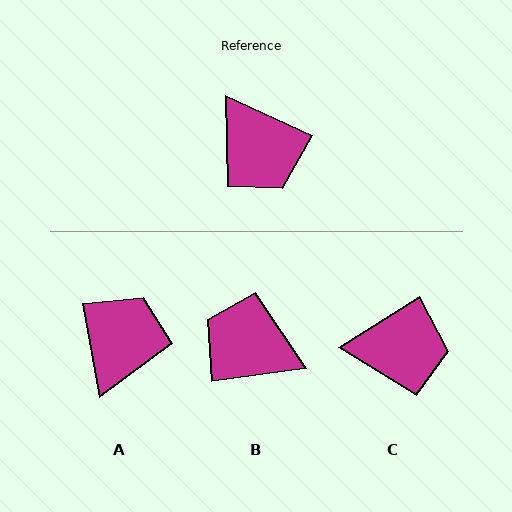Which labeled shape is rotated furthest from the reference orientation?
B, about 148 degrees away.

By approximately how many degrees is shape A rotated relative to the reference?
Approximately 125 degrees counter-clockwise.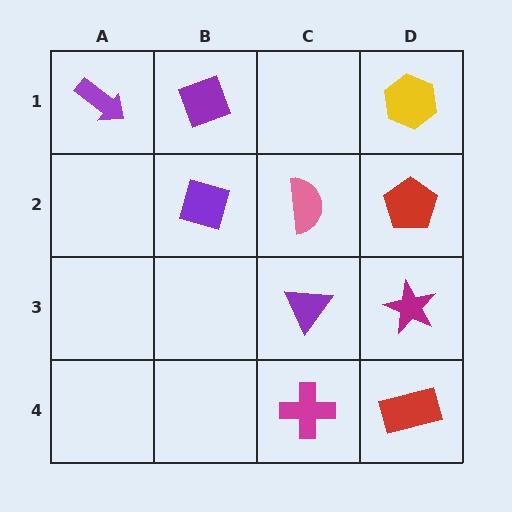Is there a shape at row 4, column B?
No, that cell is empty.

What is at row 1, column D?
A yellow hexagon.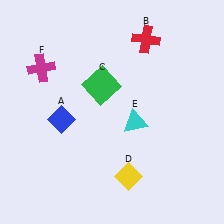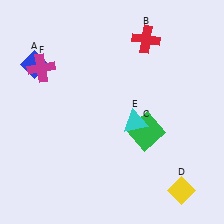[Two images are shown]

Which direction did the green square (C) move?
The green square (C) moved down.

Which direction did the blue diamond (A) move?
The blue diamond (A) moved up.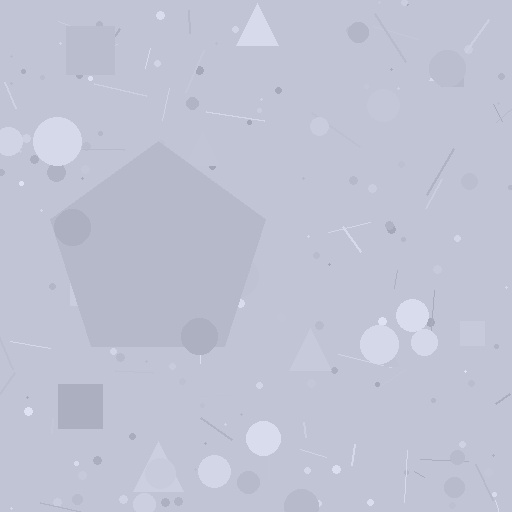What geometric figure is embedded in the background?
A pentagon is embedded in the background.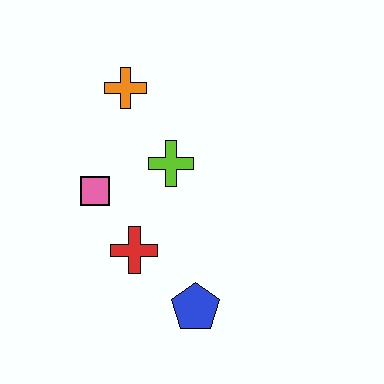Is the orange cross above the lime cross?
Yes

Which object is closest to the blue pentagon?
The red cross is closest to the blue pentagon.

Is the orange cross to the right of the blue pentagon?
No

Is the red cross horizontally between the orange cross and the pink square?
No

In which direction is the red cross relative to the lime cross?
The red cross is below the lime cross.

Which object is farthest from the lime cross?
The blue pentagon is farthest from the lime cross.